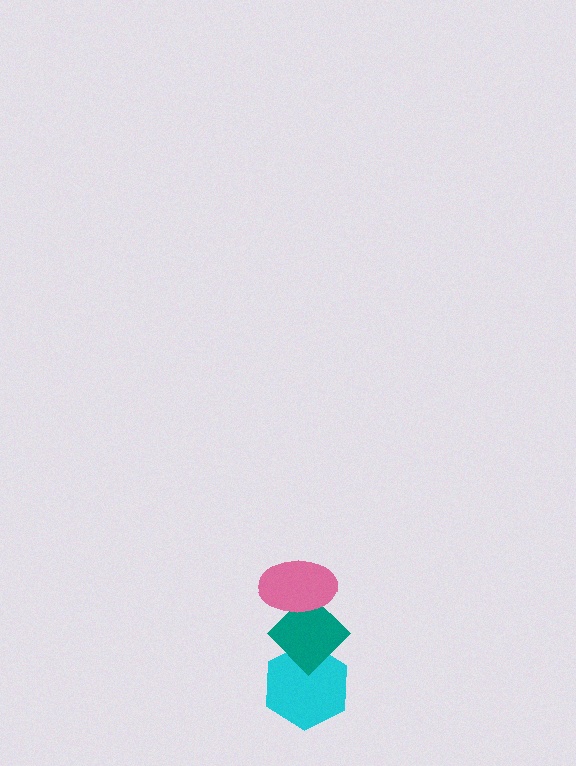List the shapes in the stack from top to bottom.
From top to bottom: the pink ellipse, the teal diamond, the cyan hexagon.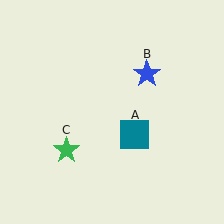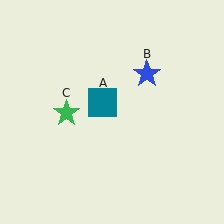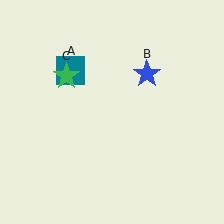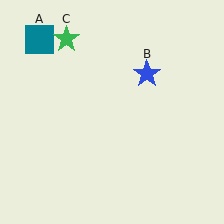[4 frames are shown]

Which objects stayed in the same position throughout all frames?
Blue star (object B) remained stationary.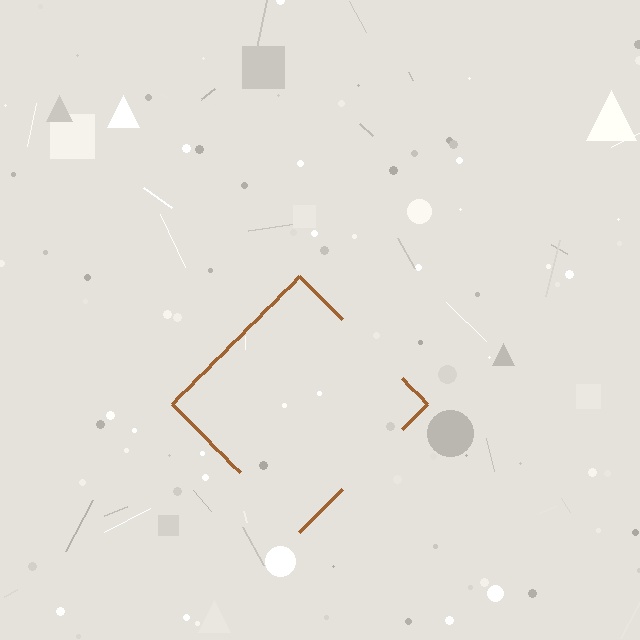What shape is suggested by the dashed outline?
The dashed outline suggests a diamond.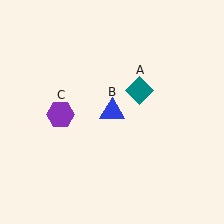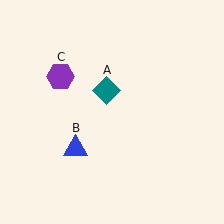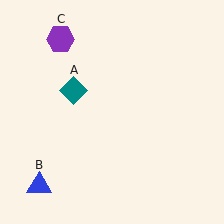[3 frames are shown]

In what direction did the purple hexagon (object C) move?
The purple hexagon (object C) moved up.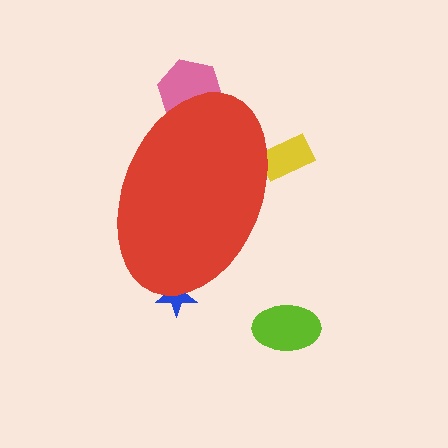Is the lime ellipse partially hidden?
No, the lime ellipse is fully visible.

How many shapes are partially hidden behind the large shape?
3 shapes are partially hidden.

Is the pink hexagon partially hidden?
Yes, the pink hexagon is partially hidden behind the red ellipse.